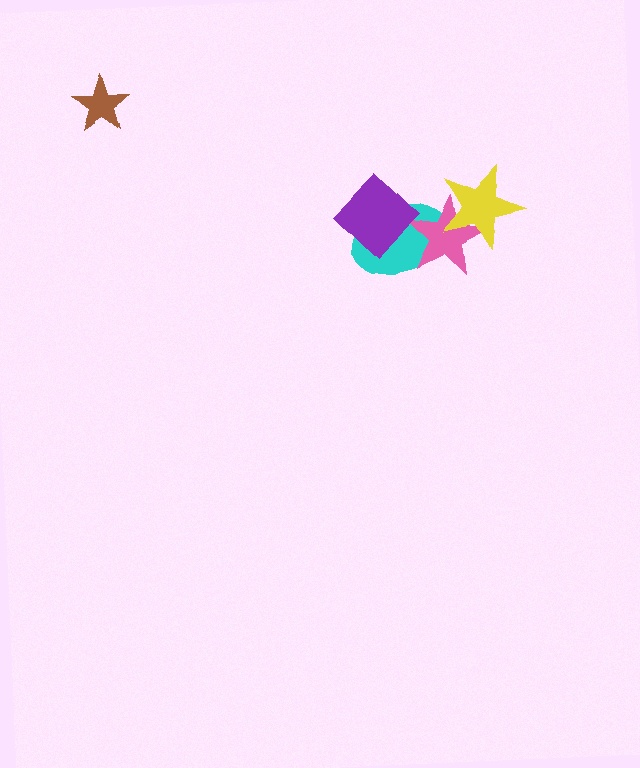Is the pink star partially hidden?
Yes, it is partially covered by another shape.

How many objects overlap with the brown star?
0 objects overlap with the brown star.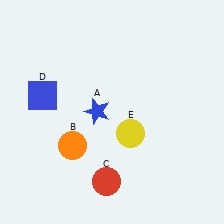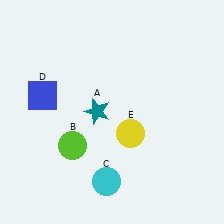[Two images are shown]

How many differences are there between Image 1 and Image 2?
There are 3 differences between the two images.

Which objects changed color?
A changed from blue to teal. B changed from orange to lime. C changed from red to cyan.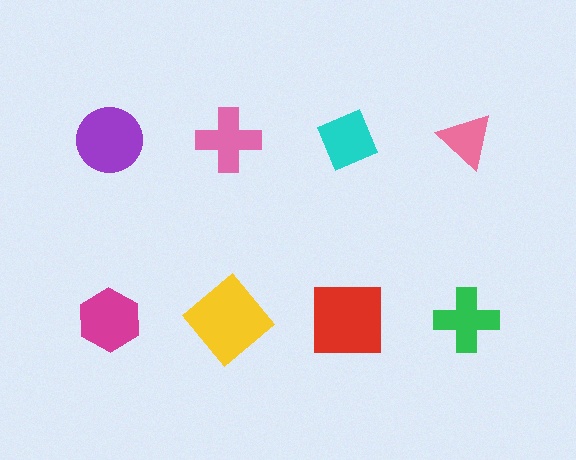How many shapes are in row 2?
4 shapes.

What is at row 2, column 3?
A red square.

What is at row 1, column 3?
A cyan diamond.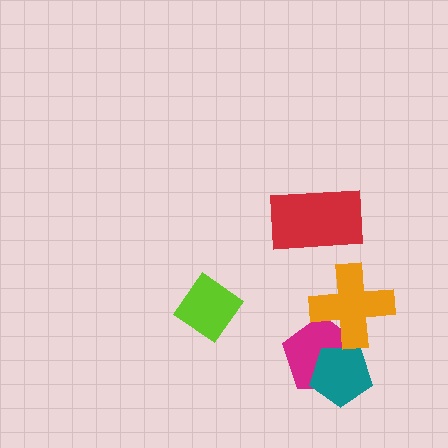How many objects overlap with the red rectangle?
0 objects overlap with the red rectangle.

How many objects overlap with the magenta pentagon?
2 objects overlap with the magenta pentagon.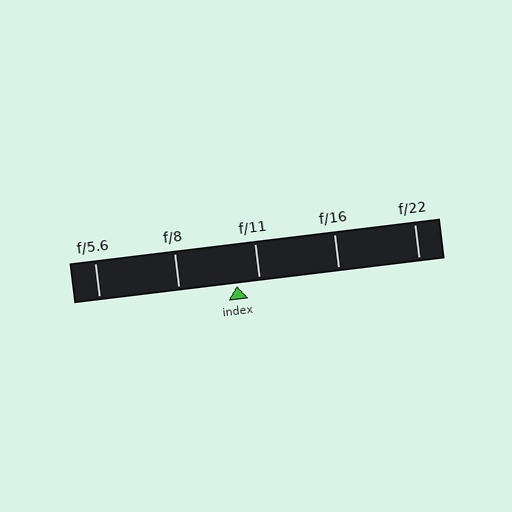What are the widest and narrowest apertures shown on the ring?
The widest aperture shown is f/5.6 and the narrowest is f/22.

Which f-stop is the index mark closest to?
The index mark is closest to f/11.